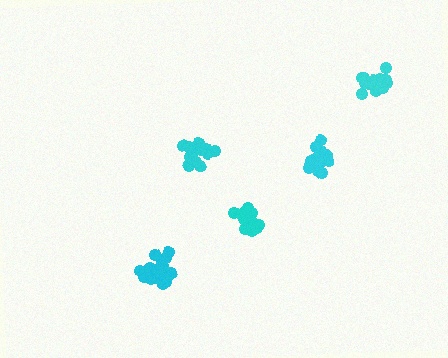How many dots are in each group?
Group 1: 16 dots, Group 2: 18 dots, Group 3: 15 dots, Group 4: 16 dots, Group 5: 13 dots (78 total).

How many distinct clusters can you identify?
There are 5 distinct clusters.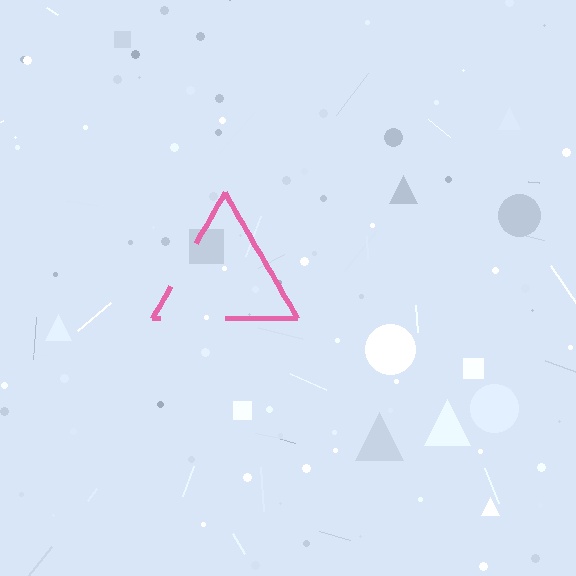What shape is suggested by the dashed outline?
The dashed outline suggests a triangle.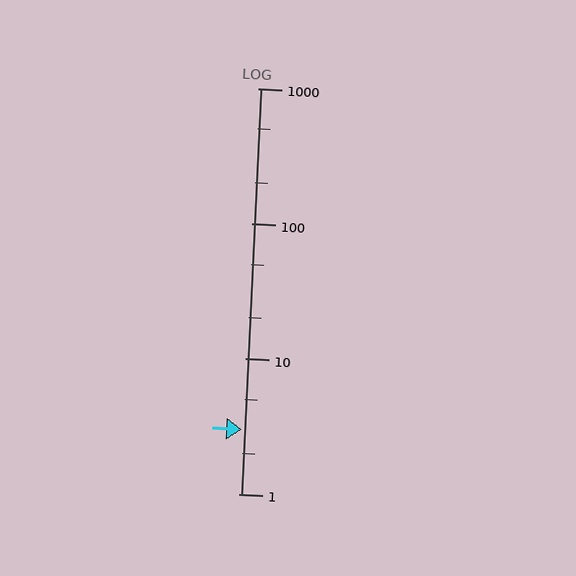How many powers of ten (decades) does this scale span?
The scale spans 3 decades, from 1 to 1000.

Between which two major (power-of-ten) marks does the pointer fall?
The pointer is between 1 and 10.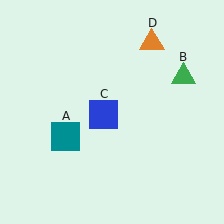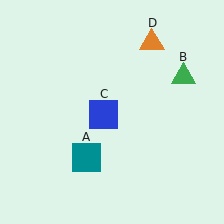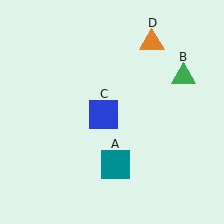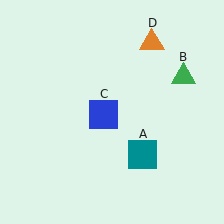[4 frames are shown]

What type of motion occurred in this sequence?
The teal square (object A) rotated counterclockwise around the center of the scene.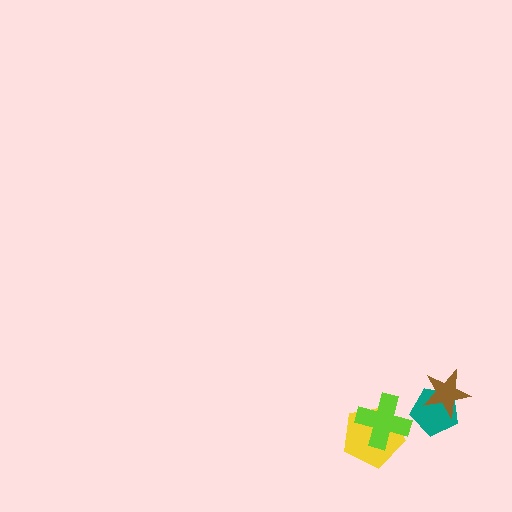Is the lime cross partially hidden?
No, no other shape covers it.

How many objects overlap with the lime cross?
1 object overlaps with the lime cross.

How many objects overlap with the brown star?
1 object overlaps with the brown star.